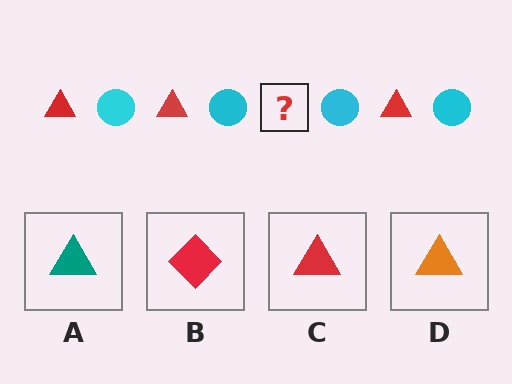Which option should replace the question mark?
Option C.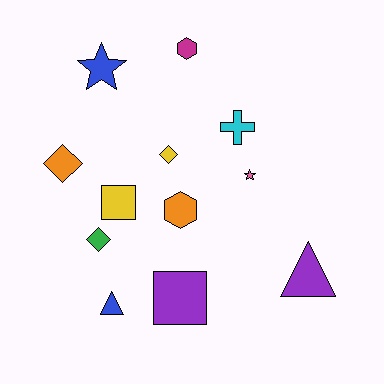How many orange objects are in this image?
There are 2 orange objects.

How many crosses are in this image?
There is 1 cross.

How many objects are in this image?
There are 12 objects.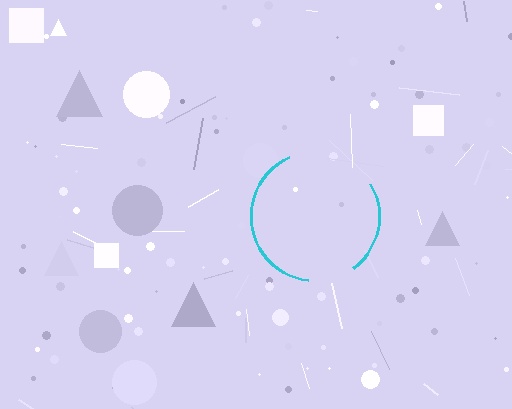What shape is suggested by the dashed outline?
The dashed outline suggests a circle.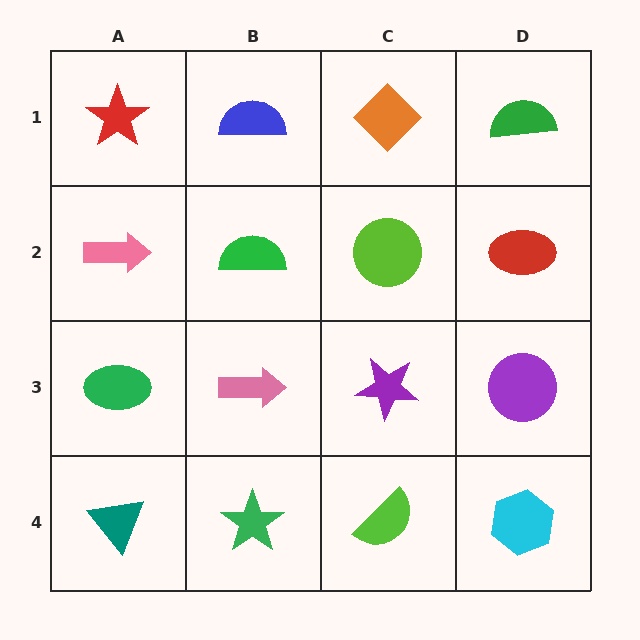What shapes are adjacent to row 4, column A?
A green ellipse (row 3, column A), a green star (row 4, column B).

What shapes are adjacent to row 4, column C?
A purple star (row 3, column C), a green star (row 4, column B), a cyan hexagon (row 4, column D).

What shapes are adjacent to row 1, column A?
A pink arrow (row 2, column A), a blue semicircle (row 1, column B).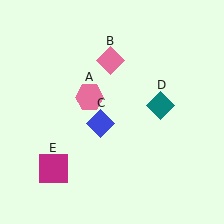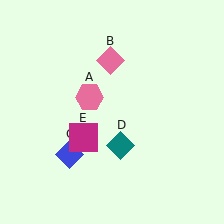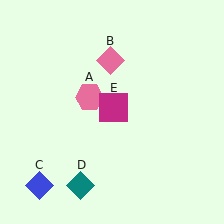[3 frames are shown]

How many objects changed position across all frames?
3 objects changed position: blue diamond (object C), teal diamond (object D), magenta square (object E).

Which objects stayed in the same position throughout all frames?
Pink hexagon (object A) and pink diamond (object B) remained stationary.